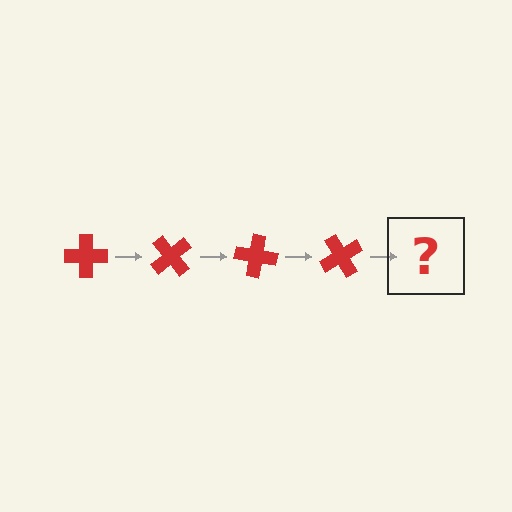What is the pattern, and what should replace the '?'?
The pattern is that the cross rotates 50 degrees each step. The '?' should be a red cross rotated 200 degrees.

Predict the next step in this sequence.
The next step is a red cross rotated 200 degrees.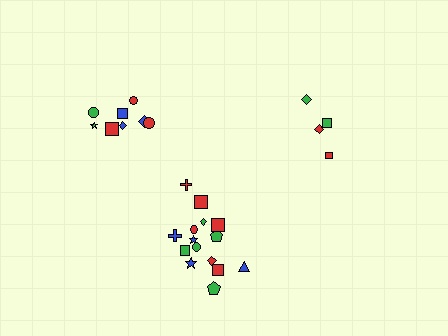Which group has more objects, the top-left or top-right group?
The top-left group.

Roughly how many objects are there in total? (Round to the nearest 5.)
Roughly 25 objects in total.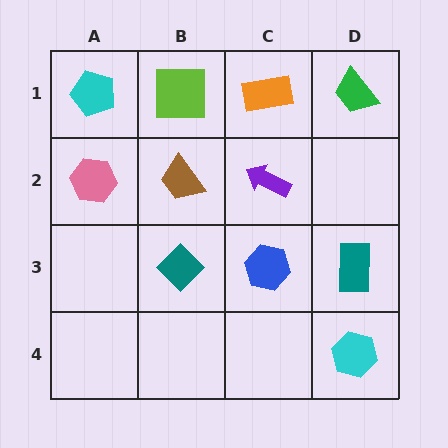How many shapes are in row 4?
1 shape.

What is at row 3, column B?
A teal diamond.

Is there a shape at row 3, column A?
No, that cell is empty.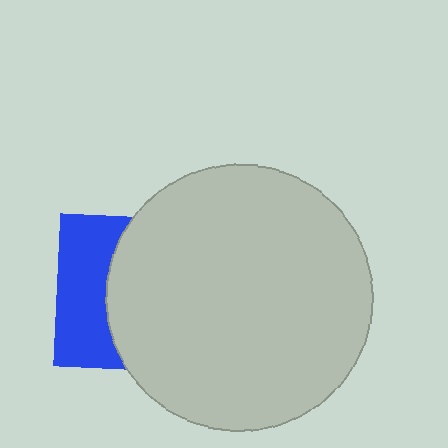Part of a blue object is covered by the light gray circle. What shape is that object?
It is a square.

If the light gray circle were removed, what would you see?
You would see the complete blue square.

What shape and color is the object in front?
The object in front is a light gray circle.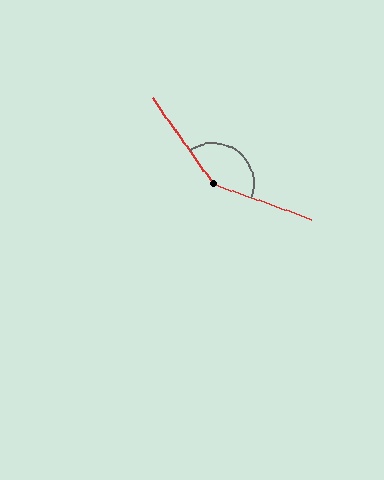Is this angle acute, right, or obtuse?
It is obtuse.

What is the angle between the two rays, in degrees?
Approximately 145 degrees.